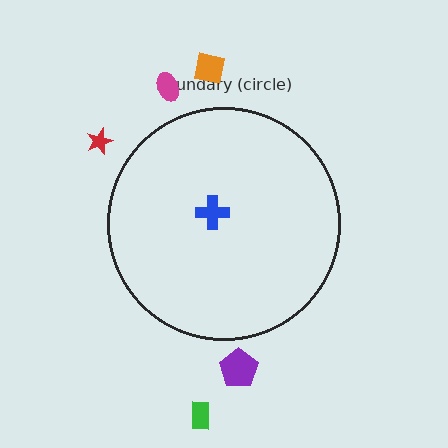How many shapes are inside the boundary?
1 inside, 5 outside.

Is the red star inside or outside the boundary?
Outside.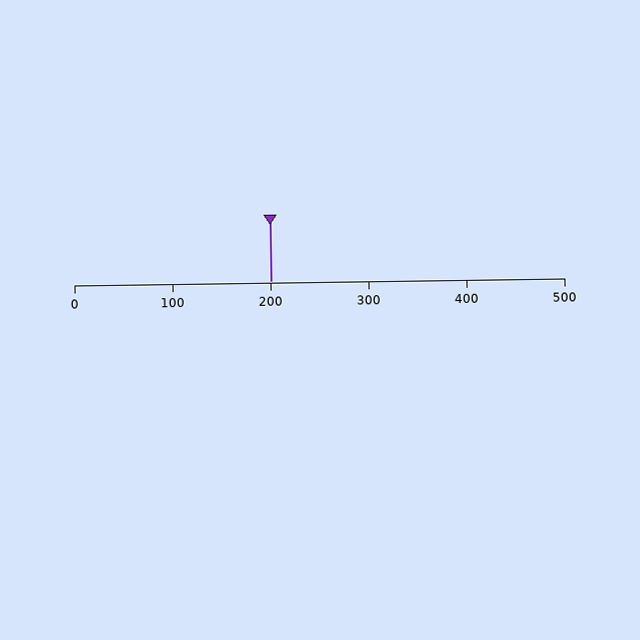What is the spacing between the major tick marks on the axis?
The major ticks are spaced 100 apart.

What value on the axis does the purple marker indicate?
The marker indicates approximately 200.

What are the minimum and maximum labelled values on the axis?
The axis runs from 0 to 500.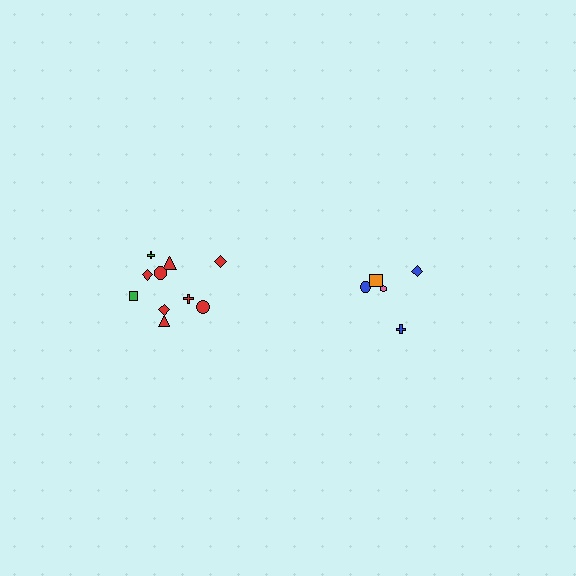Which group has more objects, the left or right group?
The left group.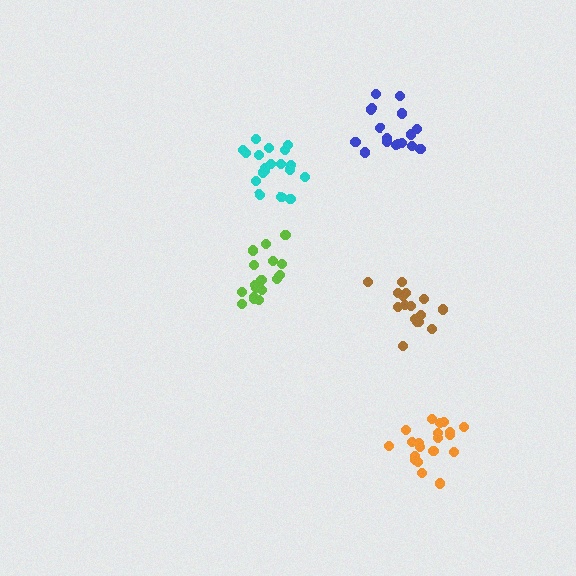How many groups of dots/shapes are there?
There are 5 groups.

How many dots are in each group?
Group 1: 20 dots, Group 2: 19 dots, Group 3: 18 dots, Group 4: 16 dots, Group 5: 17 dots (90 total).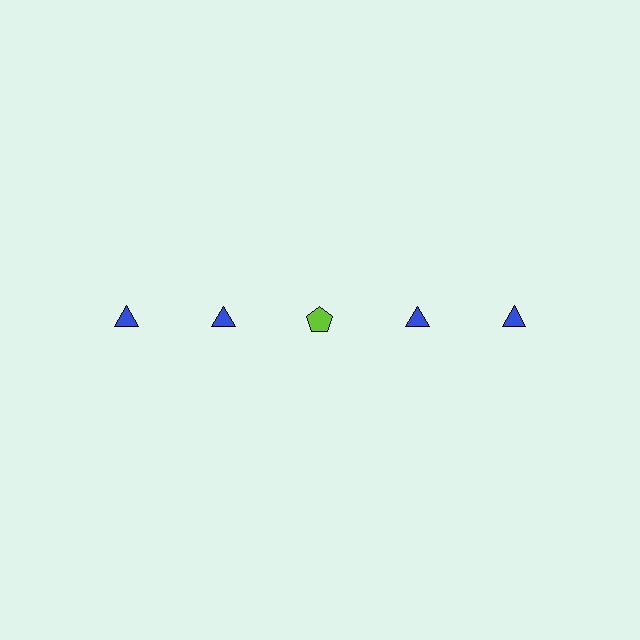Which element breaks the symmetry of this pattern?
The lime pentagon in the top row, center column breaks the symmetry. All other shapes are blue triangles.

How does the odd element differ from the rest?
It differs in both color (lime instead of blue) and shape (pentagon instead of triangle).